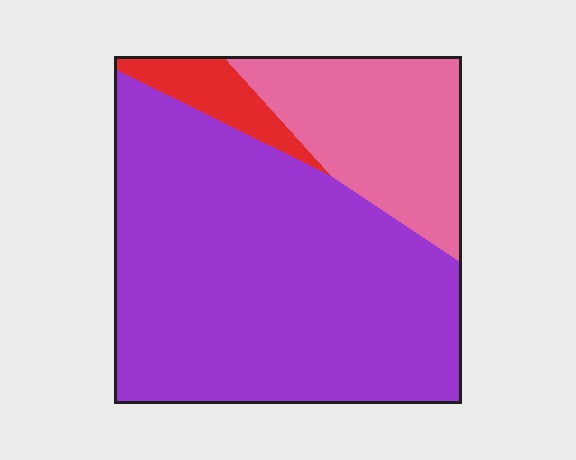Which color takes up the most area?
Purple, at roughly 70%.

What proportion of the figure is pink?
Pink takes up about one quarter (1/4) of the figure.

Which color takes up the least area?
Red, at roughly 5%.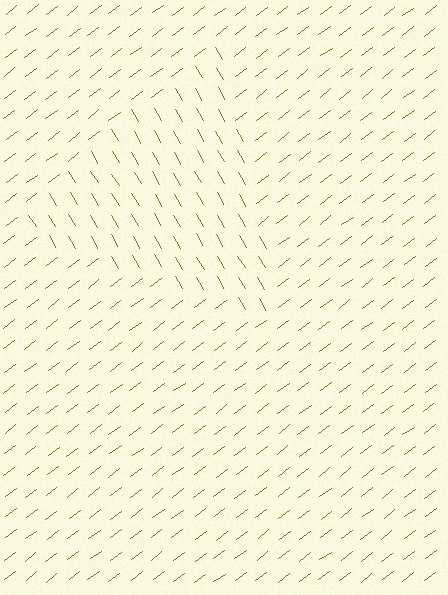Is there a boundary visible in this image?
Yes, there is a texture boundary formed by a change in line orientation.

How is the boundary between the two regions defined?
The boundary is defined purely by a change in line orientation (approximately 83 degrees difference). All lines are the same color and thickness.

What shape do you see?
I see a triangle.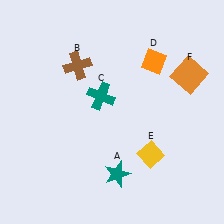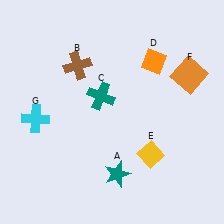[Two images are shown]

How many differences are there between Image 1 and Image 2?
There is 1 difference between the two images.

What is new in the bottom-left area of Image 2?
A cyan cross (G) was added in the bottom-left area of Image 2.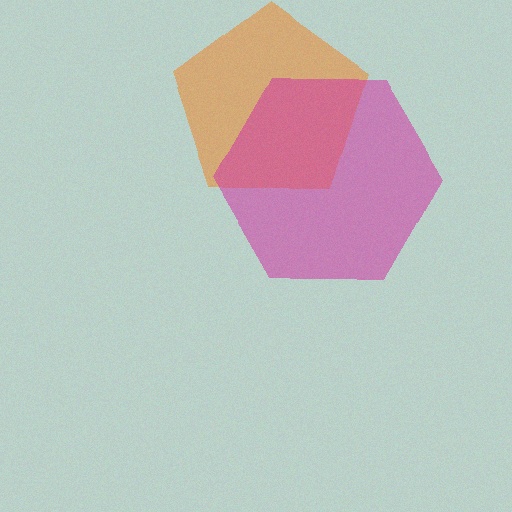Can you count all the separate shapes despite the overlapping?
Yes, there are 2 separate shapes.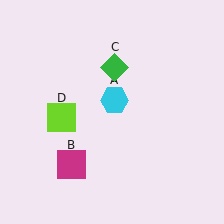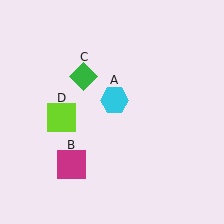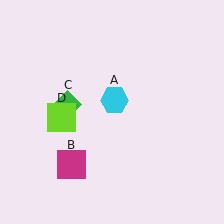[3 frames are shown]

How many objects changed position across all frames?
1 object changed position: green diamond (object C).